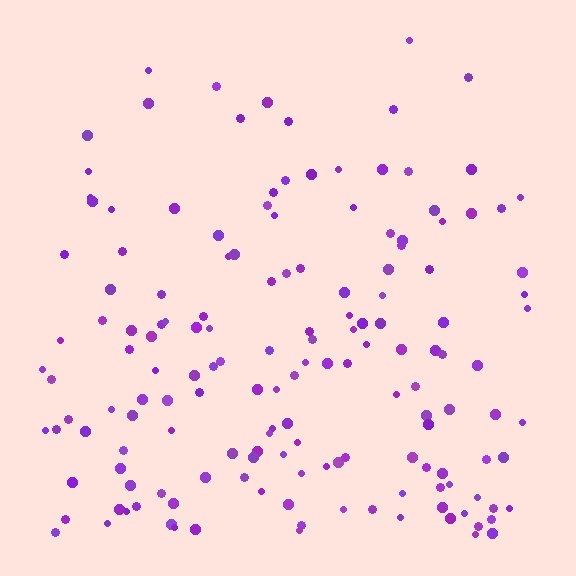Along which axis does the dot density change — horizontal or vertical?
Vertical.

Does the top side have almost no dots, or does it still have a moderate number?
Still a moderate number, just noticeably fewer than the bottom.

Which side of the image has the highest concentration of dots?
The bottom.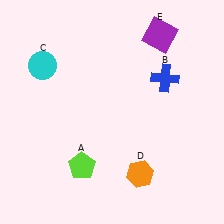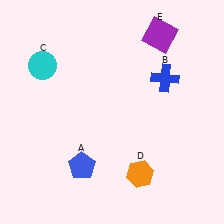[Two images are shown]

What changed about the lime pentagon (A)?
In Image 1, A is lime. In Image 2, it changed to blue.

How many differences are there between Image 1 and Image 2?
There is 1 difference between the two images.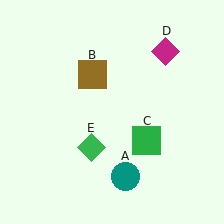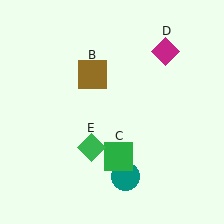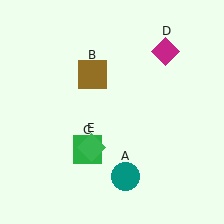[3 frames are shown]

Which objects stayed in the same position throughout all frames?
Teal circle (object A) and brown square (object B) and magenta diamond (object D) and green diamond (object E) remained stationary.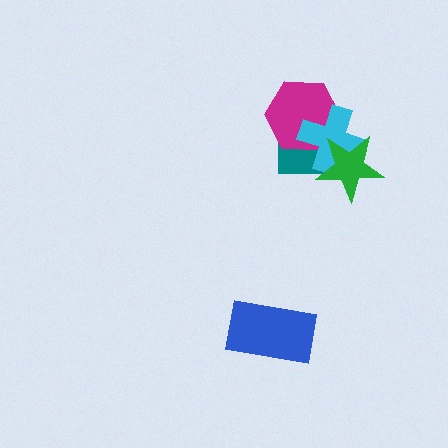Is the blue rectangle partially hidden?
No, no other shape covers it.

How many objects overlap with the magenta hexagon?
3 objects overlap with the magenta hexagon.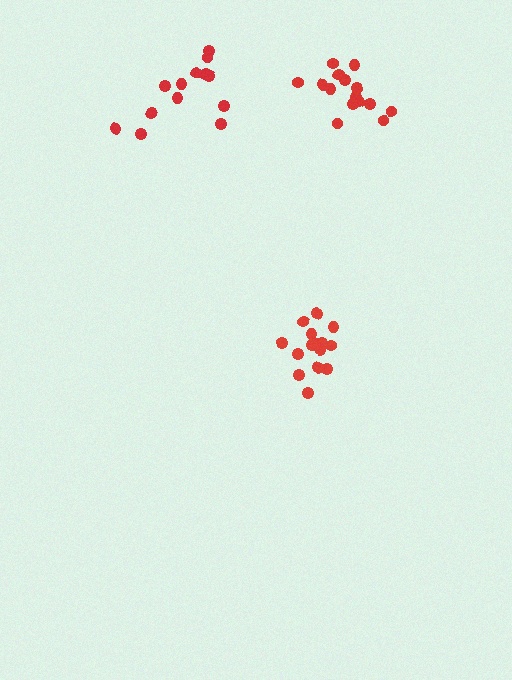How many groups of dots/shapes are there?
There are 3 groups.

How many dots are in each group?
Group 1: 13 dots, Group 2: 15 dots, Group 3: 15 dots (43 total).